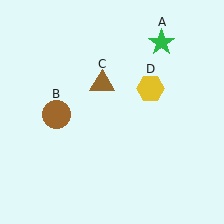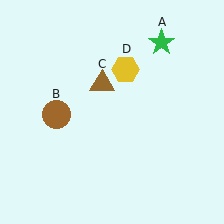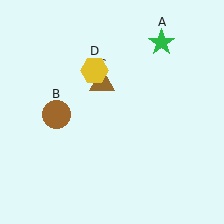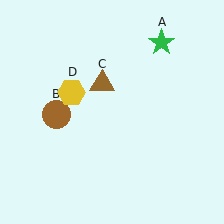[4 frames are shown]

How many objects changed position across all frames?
1 object changed position: yellow hexagon (object D).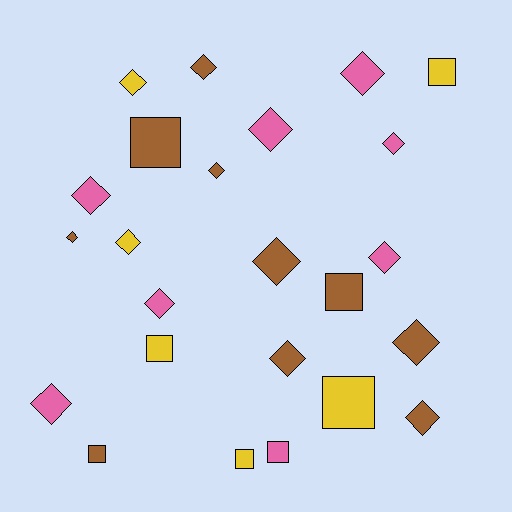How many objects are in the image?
There are 24 objects.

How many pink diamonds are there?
There are 7 pink diamonds.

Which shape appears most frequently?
Diamond, with 16 objects.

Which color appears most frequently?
Brown, with 10 objects.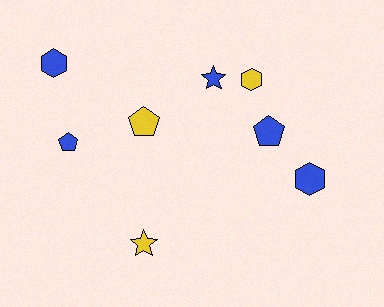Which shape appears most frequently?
Hexagon, with 3 objects.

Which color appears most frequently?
Blue, with 5 objects.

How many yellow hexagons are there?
There is 1 yellow hexagon.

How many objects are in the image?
There are 8 objects.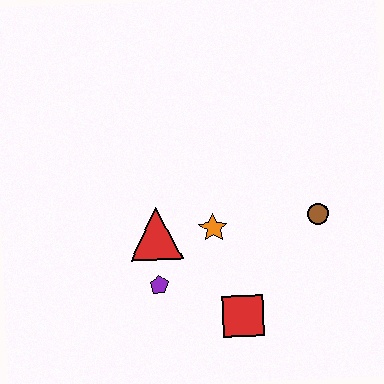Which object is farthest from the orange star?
The brown circle is farthest from the orange star.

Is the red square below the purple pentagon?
Yes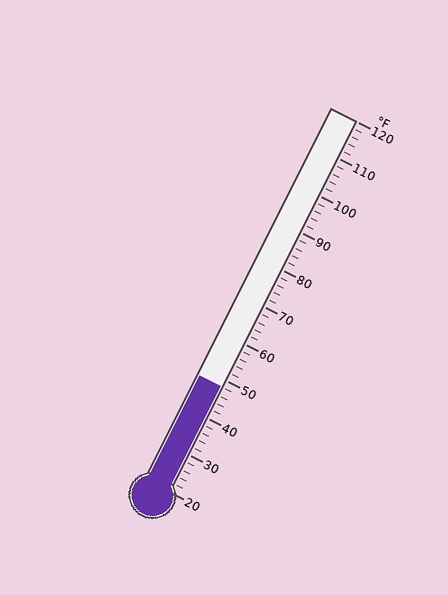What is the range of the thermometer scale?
The thermometer scale ranges from 20°F to 120°F.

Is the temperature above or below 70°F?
The temperature is below 70°F.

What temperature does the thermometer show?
The thermometer shows approximately 48°F.